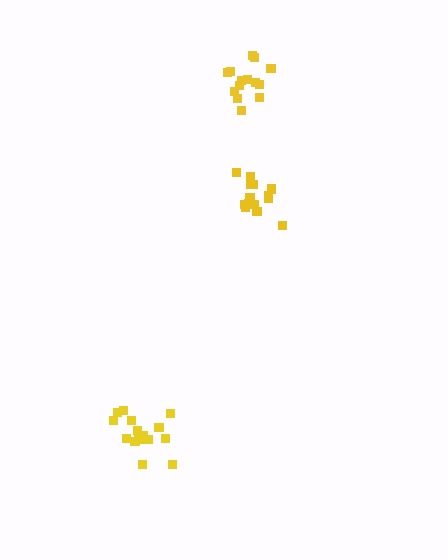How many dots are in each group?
Group 1: 14 dots, Group 2: 14 dots, Group 3: 15 dots (43 total).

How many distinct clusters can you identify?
There are 3 distinct clusters.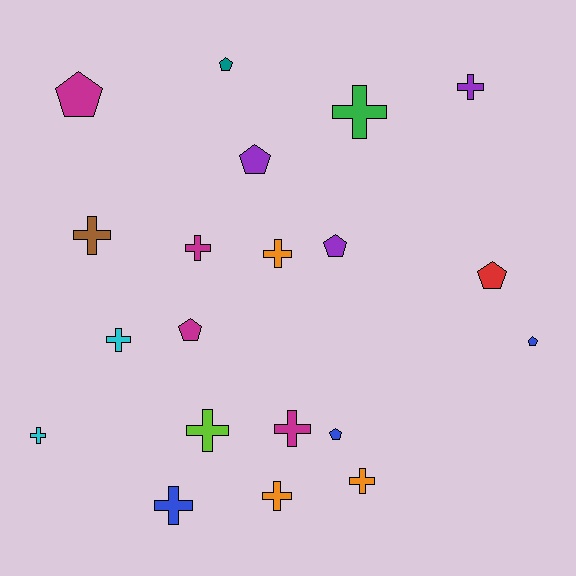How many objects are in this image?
There are 20 objects.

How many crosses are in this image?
There are 12 crosses.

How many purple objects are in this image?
There are 3 purple objects.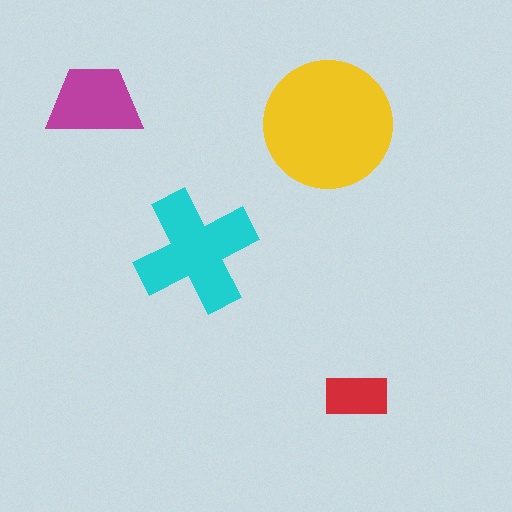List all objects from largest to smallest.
The yellow circle, the cyan cross, the magenta trapezoid, the red rectangle.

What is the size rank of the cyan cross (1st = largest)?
2nd.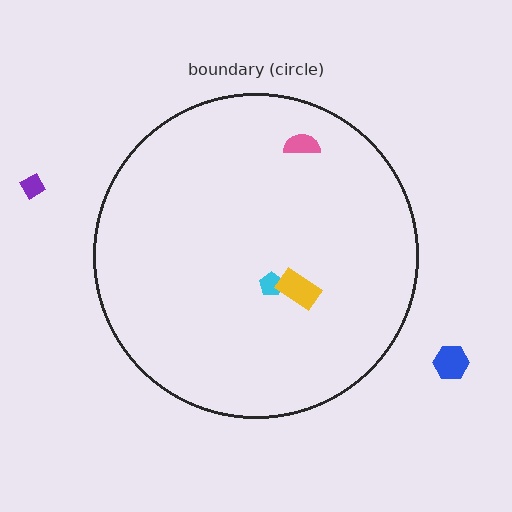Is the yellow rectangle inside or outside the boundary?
Inside.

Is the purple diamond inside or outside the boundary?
Outside.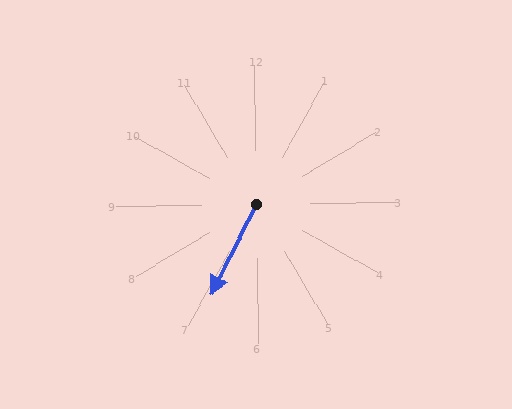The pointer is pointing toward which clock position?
Roughly 7 o'clock.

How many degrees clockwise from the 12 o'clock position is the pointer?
Approximately 208 degrees.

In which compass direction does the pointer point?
Southwest.